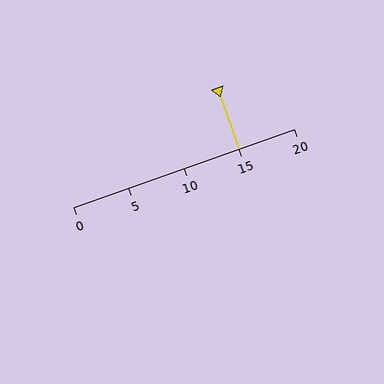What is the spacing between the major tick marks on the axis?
The major ticks are spaced 5 apart.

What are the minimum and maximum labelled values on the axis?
The axis runs from 0 to 20.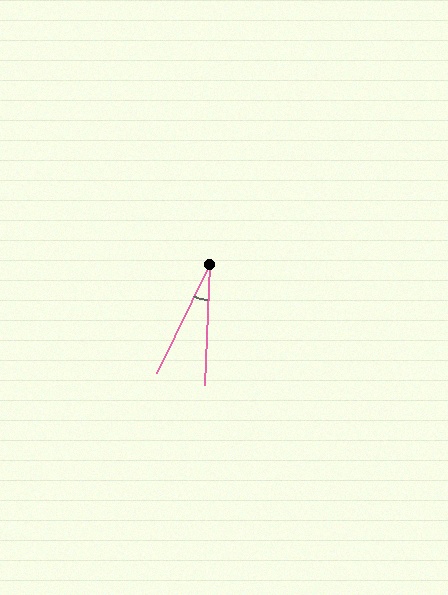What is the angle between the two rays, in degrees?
Approximately 23 degrees.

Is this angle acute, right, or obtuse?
It is acute.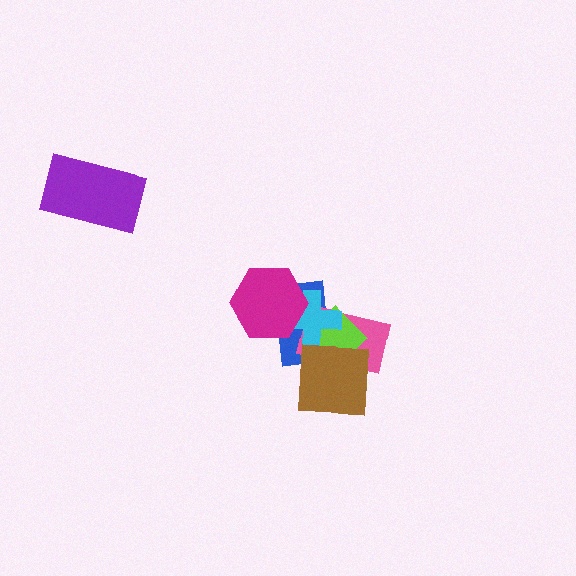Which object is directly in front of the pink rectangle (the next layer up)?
The lime diamond is directly in front of the pink rectangle.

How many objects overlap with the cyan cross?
5 objects overlap with the cyan cross.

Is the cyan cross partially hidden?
Yes, it is partially covered by another shape.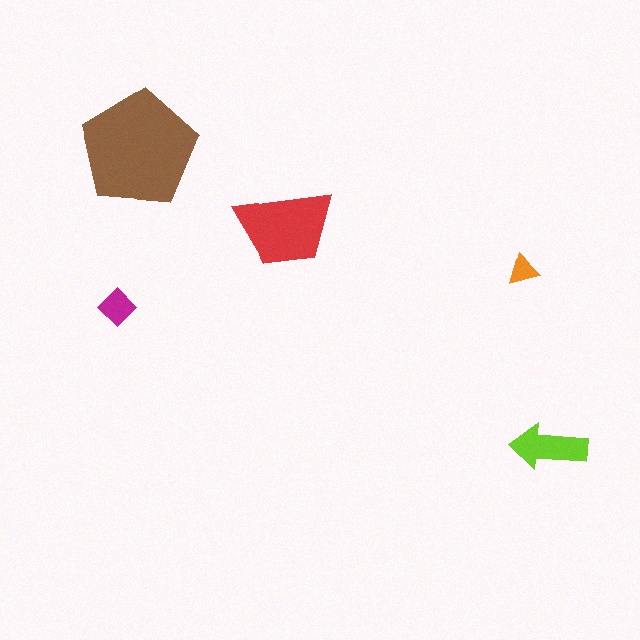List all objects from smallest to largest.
The orange triangle, the magenta diamond, the lime arrow, the red trapezoid, the brown pentagon.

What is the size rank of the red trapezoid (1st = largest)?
2nd.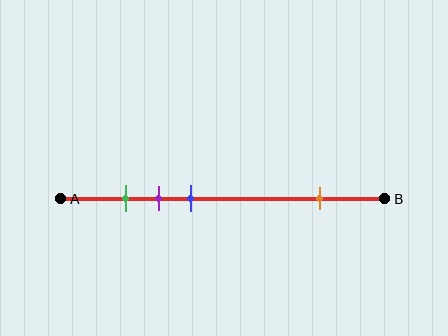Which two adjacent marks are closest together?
The green and purple marks are the closest adjacent pair.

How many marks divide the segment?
There are 4 marks dividing the segment.